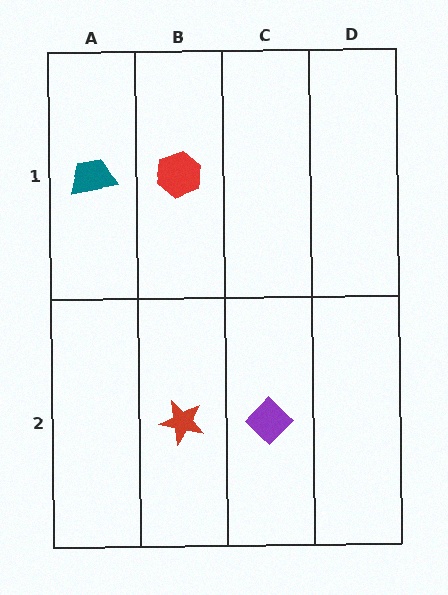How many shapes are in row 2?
2 shapes.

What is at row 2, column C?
A purple diamond.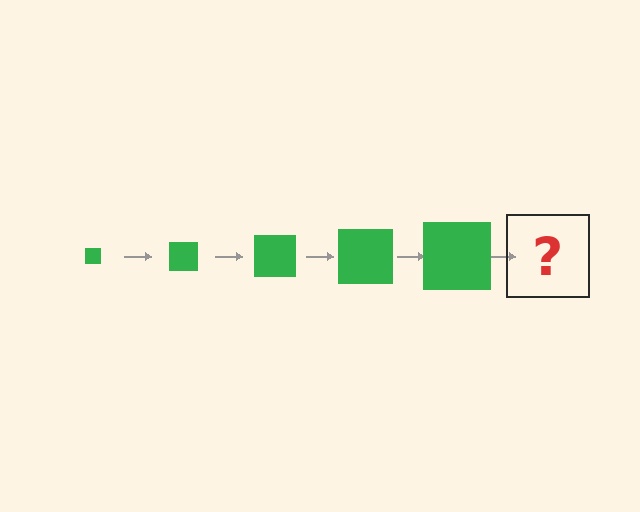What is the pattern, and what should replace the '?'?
The pattern is that the square gets progressively larger each step. The '?' should be a green square, larger than the previous one.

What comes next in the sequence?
The next element should be a green square, larger than the previous one.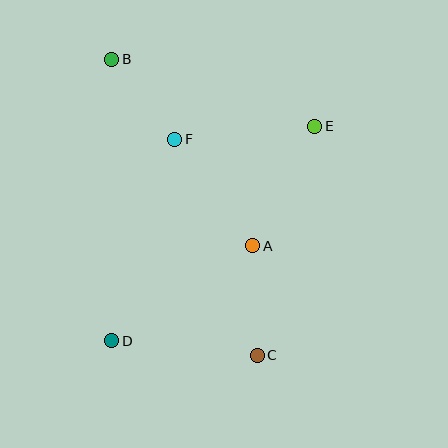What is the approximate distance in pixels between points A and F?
The distance between A and F is approximately 132 pixels.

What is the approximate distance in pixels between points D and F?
The distance between D and F is approximately 211 pixels.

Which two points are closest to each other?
Points B and F are closest to each other.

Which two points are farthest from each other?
Points B and C are farthest from each other.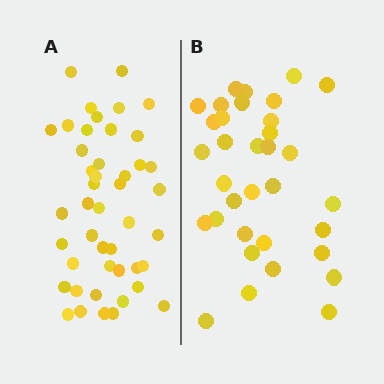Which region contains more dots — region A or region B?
Region A (the left region) has more dots.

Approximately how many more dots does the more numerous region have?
Region A has roughly 12 or so more dots than region B.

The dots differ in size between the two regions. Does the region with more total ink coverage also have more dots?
No. Region B has more total ink coverage because its dots are larger, but region A actually contains more individual dots. Total area can be misleading — the number of items is what matters here.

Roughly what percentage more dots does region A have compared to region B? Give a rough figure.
About 30% more.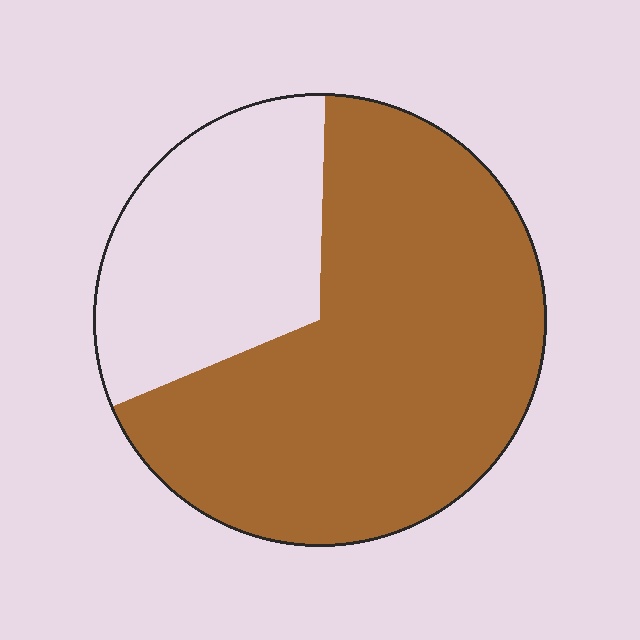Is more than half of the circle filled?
Yes.